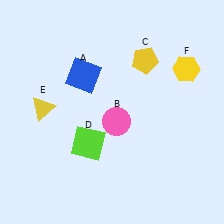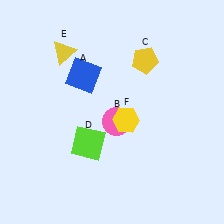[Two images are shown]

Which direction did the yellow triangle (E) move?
The yellow triangle (E) moved up.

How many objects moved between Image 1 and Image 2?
2 objects moved between the two images.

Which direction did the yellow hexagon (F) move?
The yellow hexagon (F) moved left.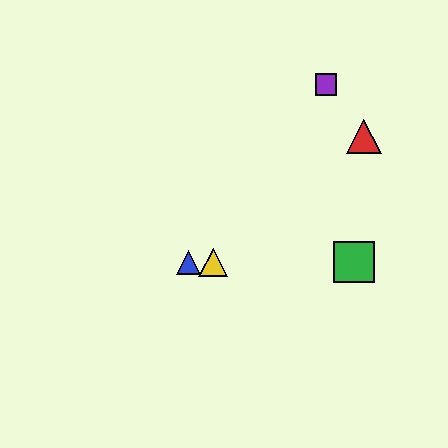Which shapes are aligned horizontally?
The blue triangle, the green square, the yellow triangle are aligned horizontally.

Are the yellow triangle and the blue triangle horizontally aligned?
Yes, both are at y≈262.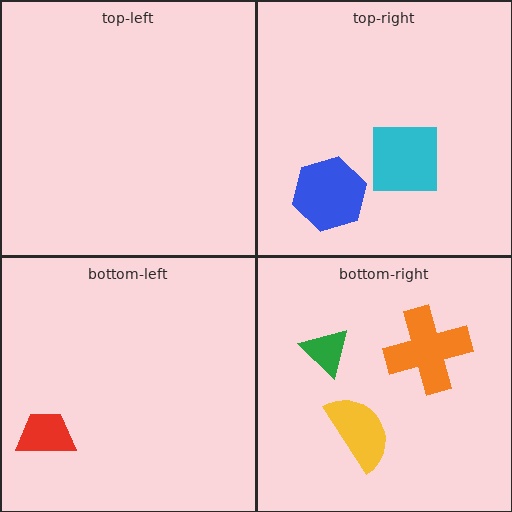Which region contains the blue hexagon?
The top-right region.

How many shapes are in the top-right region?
2.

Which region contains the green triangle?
The bottom-right region.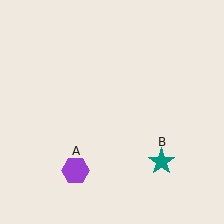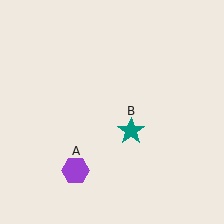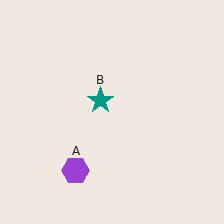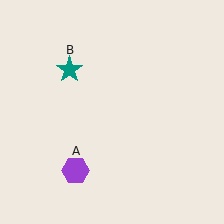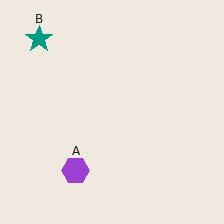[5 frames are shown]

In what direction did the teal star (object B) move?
The teal star (object B) moved up and to the left.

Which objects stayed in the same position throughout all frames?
Purple hexagon (object A) remained stationary.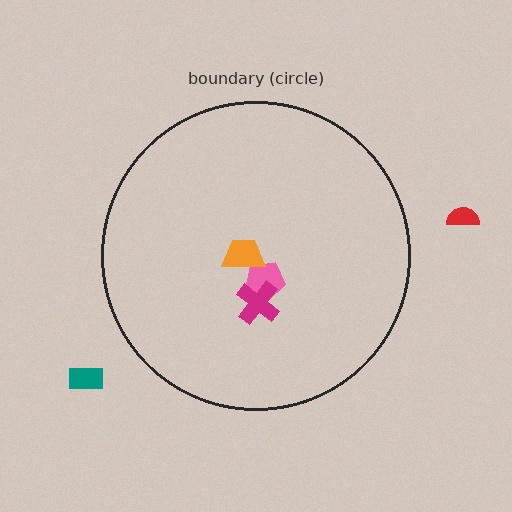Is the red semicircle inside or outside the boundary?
Outside.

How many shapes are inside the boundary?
3 inside, 2 outside.